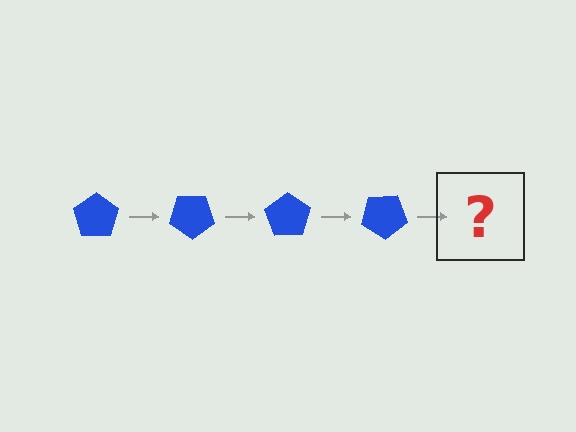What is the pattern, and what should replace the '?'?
The pattern is that the pentagon rotates 35 degrees each step. The '?' should be a blue pentagon rotated 140 degrees.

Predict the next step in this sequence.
The next step is a blue pentagon rotated 140 degrees.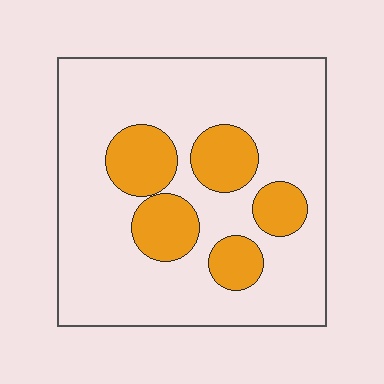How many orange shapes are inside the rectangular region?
5.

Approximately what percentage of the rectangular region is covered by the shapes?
Approximately 25%.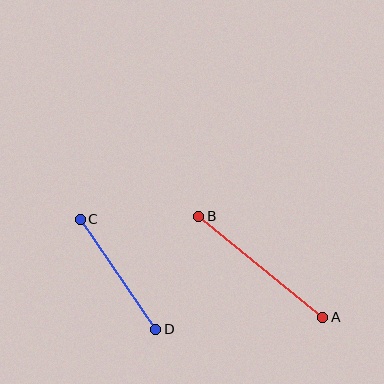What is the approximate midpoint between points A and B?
The midpoint is at approximately (261, 267) pixels.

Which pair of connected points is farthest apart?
Points A and B are farthest apart.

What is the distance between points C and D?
The distance is approximately 134 pixels.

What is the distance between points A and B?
The distance is approximately 160 pixels.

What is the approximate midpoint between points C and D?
The midpoint is at approximately (118, 274) pixels.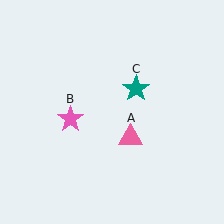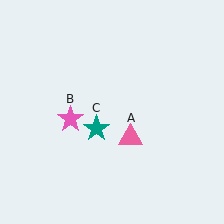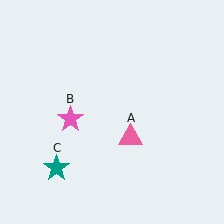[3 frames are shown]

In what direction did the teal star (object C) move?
The teal star (object C) moved down and to the left.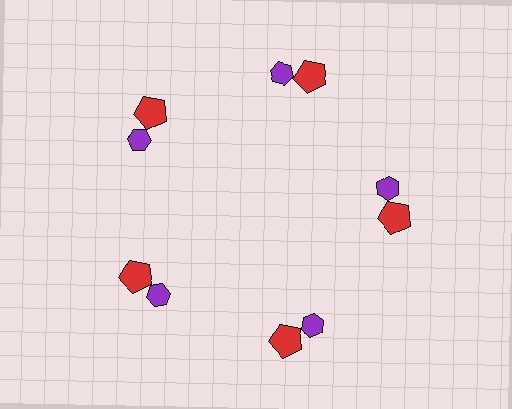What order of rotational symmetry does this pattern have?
This pattern has 5-fold rotational symmetry.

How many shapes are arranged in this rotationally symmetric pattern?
There are 10 shapes, arranged in 5 groups of 2.